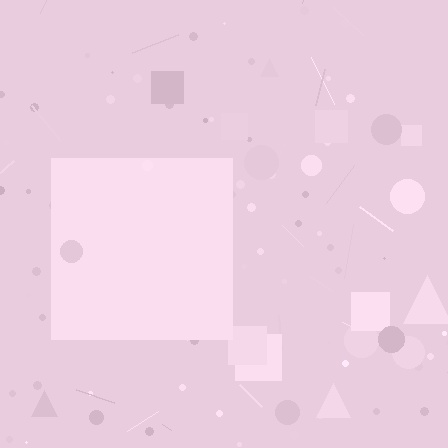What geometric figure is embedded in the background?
A square is embedded in the background.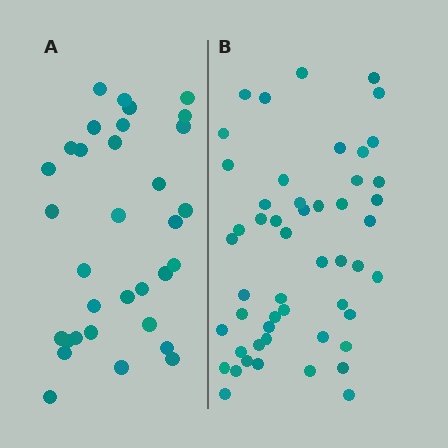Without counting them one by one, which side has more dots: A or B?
Region B (the right region) has more dots.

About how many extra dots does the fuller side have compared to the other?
Region B has approximately 20 more dots than region A.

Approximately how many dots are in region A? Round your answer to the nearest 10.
About 30 dots. (The exact count is 33, which rounds to 30.)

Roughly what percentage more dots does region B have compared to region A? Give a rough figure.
About 55% more.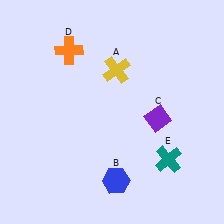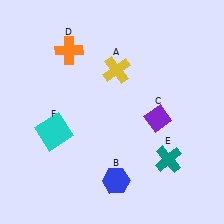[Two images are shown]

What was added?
A cyan square (F) was added in Image 2.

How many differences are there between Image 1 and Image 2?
There is 1 difference between the two images.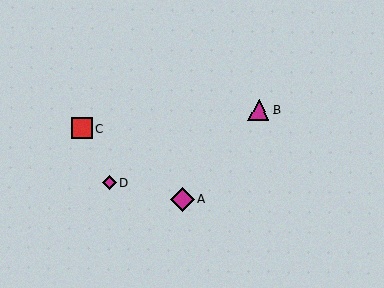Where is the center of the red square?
The center of the red square is at (82, 129).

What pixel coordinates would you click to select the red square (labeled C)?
Click at (82, 129) to select the red square C.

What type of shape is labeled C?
Shape C is a red square.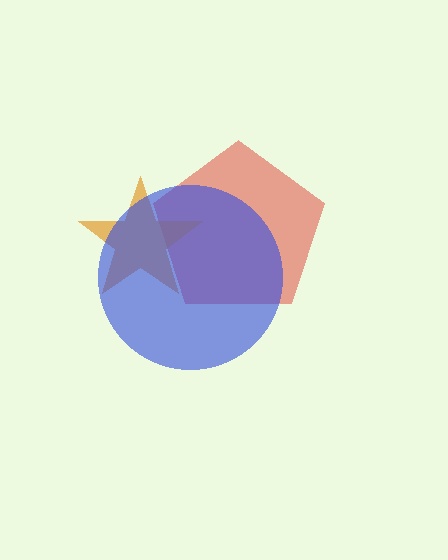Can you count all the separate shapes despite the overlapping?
Yes, there are 3 separate shapes.